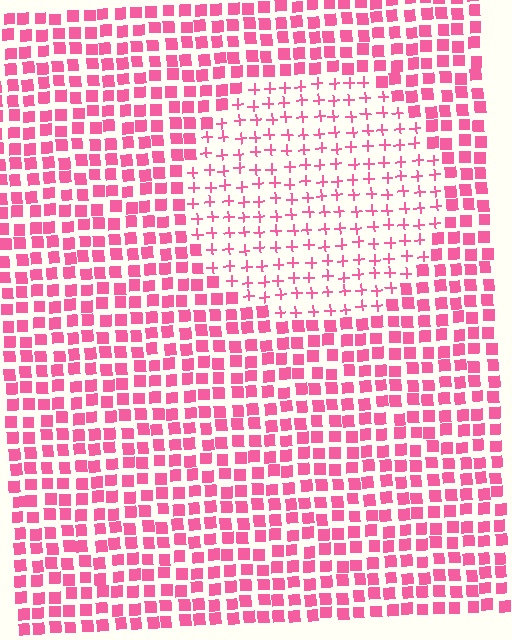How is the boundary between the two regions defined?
The boundary is defined by a change in element shape: plus signs inside vs. squares outside. All elements share the same color and spacing.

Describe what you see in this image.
The image is filled with small pink elements arranged in a uniform grid. A circle-shaped region contains plus signs, while the surrounding area contains squares. The boundary is defined purely by the change in element shape.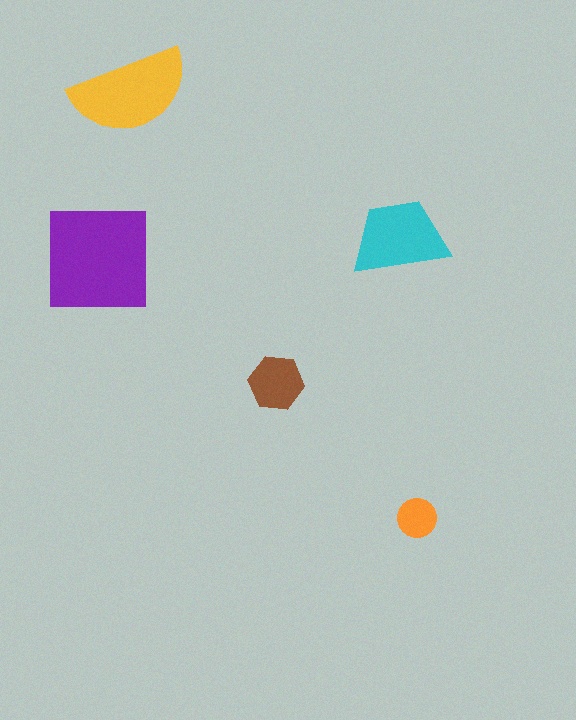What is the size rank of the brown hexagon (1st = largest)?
4th.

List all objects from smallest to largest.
The orange circle, the brown hexagon, the cyan trapezoid, the yellow semicircle, the purple square.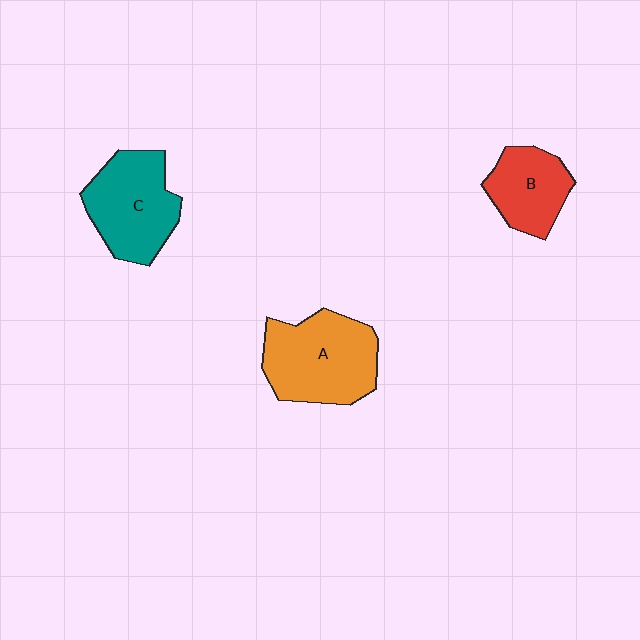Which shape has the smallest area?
Shape B (red).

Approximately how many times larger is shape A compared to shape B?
Approximately 1.6 times.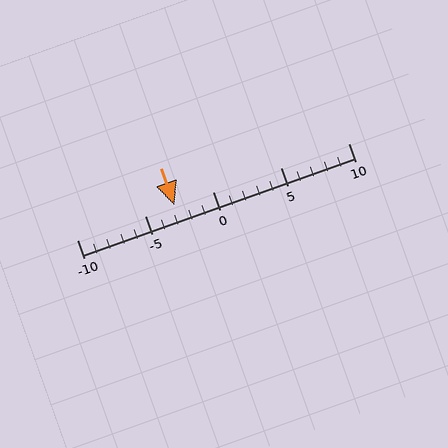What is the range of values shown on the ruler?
The ruler shows values from -10 to 10.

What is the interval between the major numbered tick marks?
The major tick marks are spaced 5 units apart.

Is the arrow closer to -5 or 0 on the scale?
The arrow is closer to -5.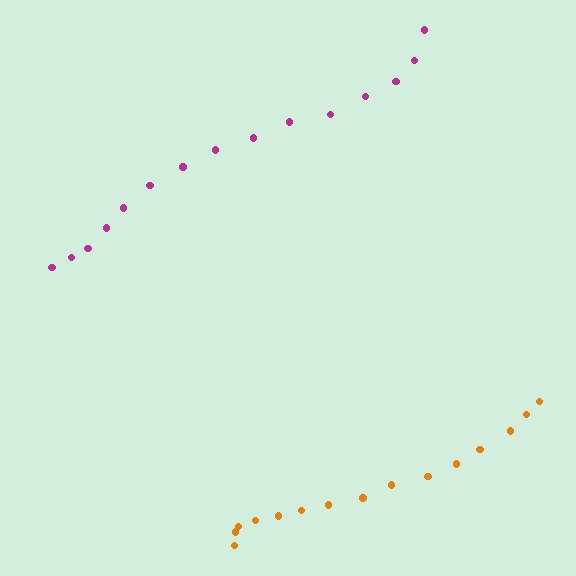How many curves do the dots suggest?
There are 2 distinct paths.